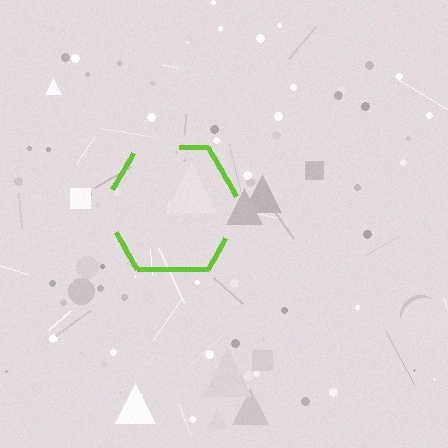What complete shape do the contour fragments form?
The contour fragments form a hexagon.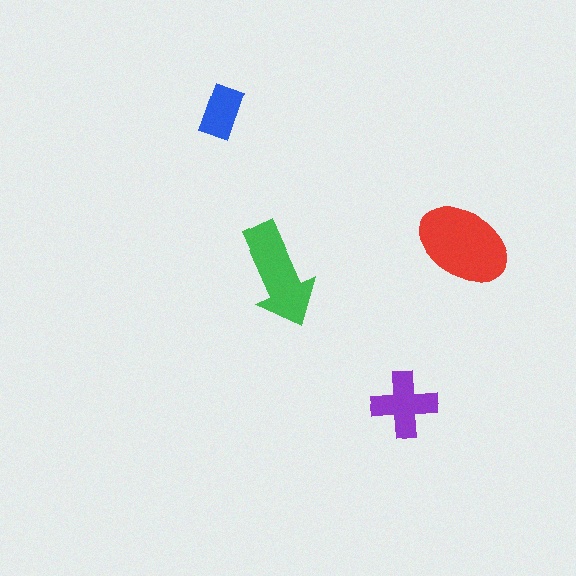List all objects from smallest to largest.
The blue rectangle, the purple cross, the green arrow, the red ellipse.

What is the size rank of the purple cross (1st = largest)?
3rd.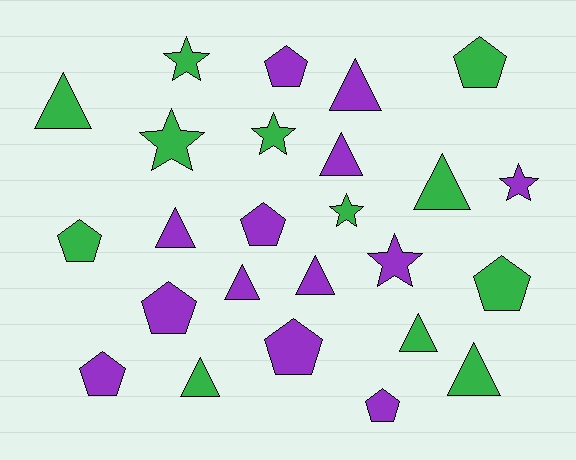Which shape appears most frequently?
Triangle, with 10 objects.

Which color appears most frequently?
Purple, with 13 objects.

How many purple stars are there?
There are 2 purple stars.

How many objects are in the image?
There are 25 objects.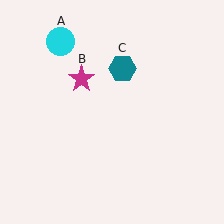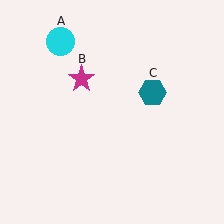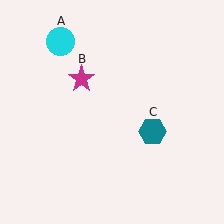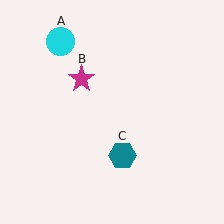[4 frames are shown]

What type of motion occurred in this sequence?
The teal hexagon (object C) rotated clockwise around the center of the scene.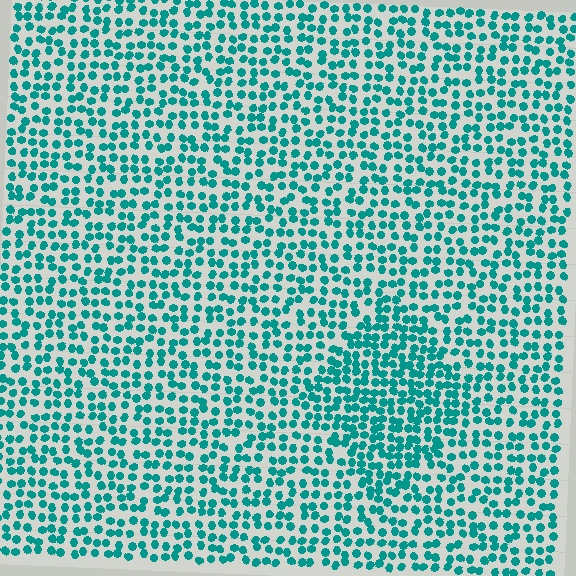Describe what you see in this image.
The image contains small teal elements arranged at two different densities. A diamond-shaped region is visible where the elements are more densely packed than the surrounding area.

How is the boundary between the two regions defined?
The boundary is defined by a change in element density (approximately 1.5x ratio). All elements are the same color, size, and shape.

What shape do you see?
I see a diamond.